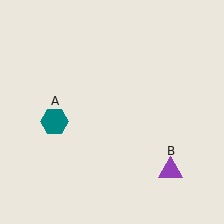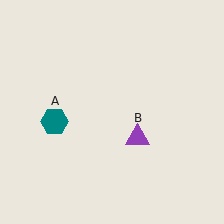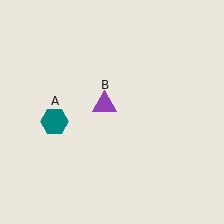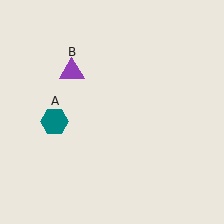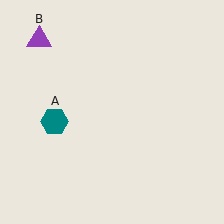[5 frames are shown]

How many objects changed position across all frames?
1 object changed position: purple triangle (object B).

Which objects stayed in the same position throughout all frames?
Teal hexagon (object A) remained stationary.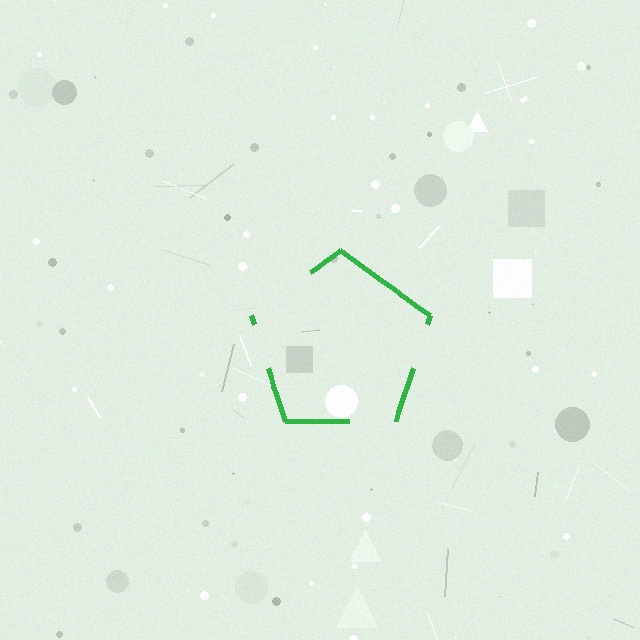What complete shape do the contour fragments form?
The contour fragments form a pentagon.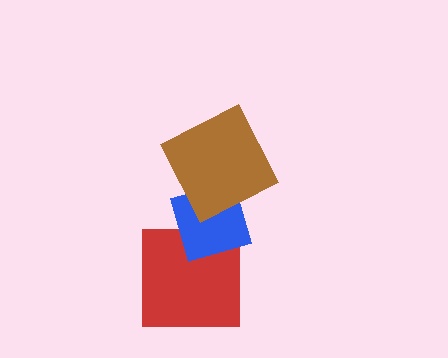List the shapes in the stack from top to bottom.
From top to bottom: the brown square, the blue diamond, the red square.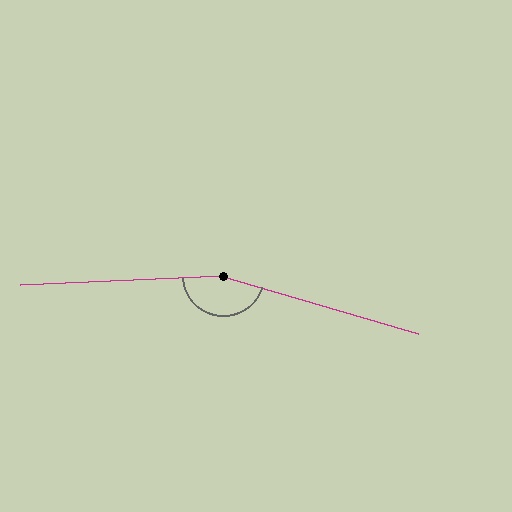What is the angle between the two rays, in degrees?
Approximately 161 degrees.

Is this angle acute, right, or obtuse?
It is obtuse.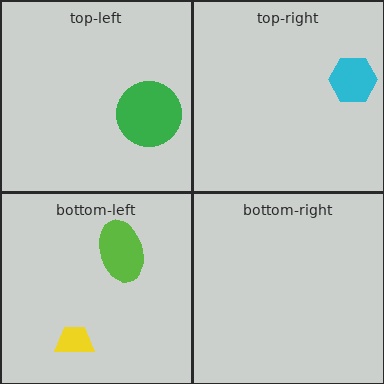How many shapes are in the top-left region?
1.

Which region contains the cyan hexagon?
The top-right region.